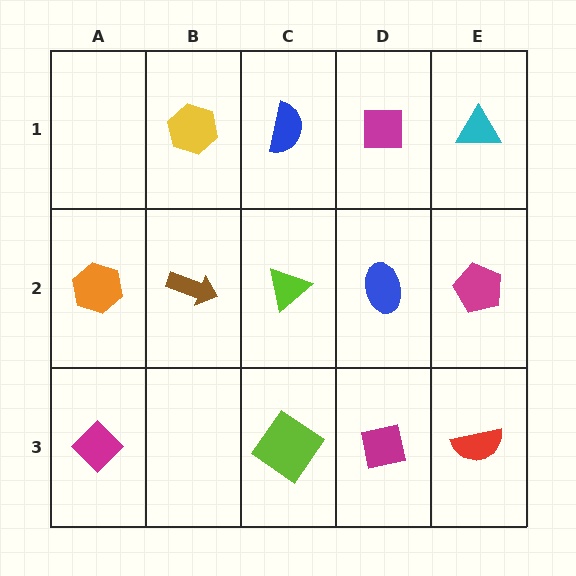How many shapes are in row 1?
4 shapes.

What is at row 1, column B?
A yellow hexagon.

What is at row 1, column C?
A blue semicircle.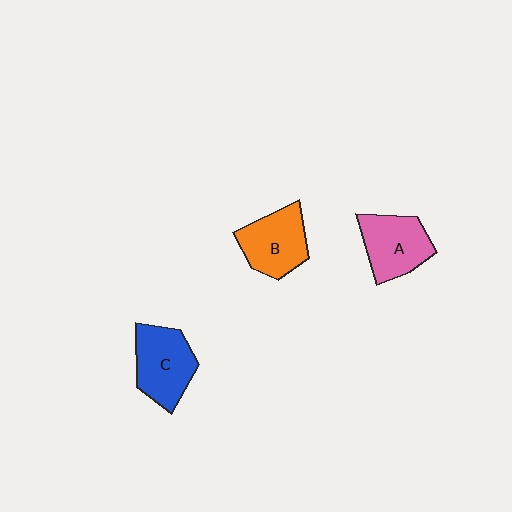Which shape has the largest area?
Shape C (blue).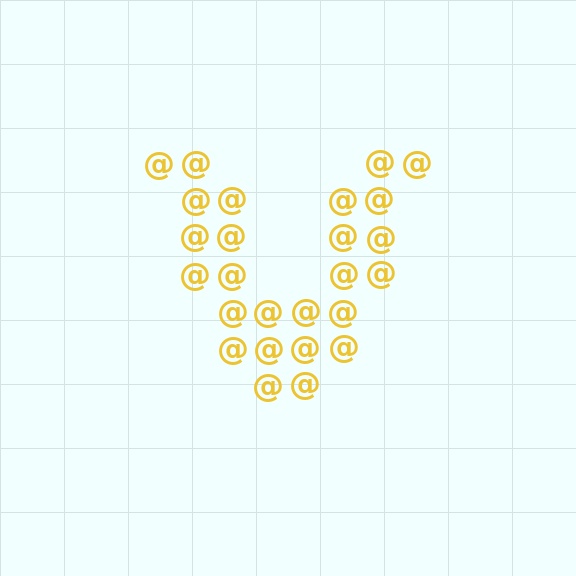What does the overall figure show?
The overall figure shows the letter V.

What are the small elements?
The small elements are at signs.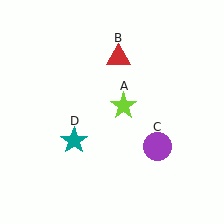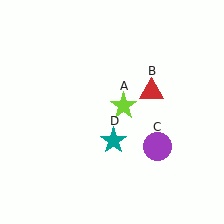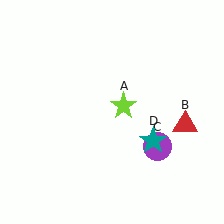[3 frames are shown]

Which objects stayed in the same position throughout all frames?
Lime star (object A) and purple circle (object C) remained stationary.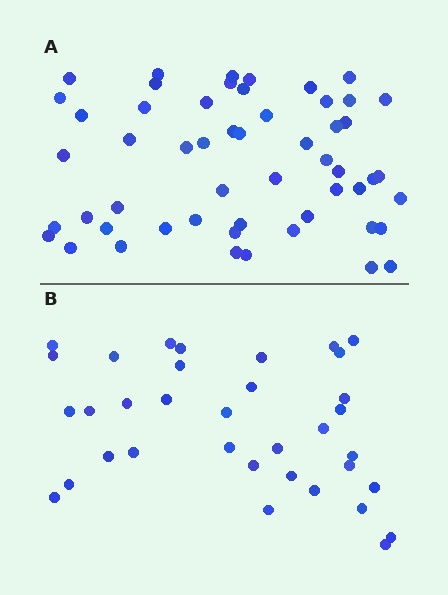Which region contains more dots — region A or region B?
Region A (the top region) has more dots.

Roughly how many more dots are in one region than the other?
Region A has approximately 20 more dots than region B.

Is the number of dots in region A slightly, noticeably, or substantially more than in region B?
Region A has substantially more. The ratio is roughly 1.5 to 1.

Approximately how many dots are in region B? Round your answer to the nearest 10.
About 40 dots. (The exact count is 35, which rounds to 40.)